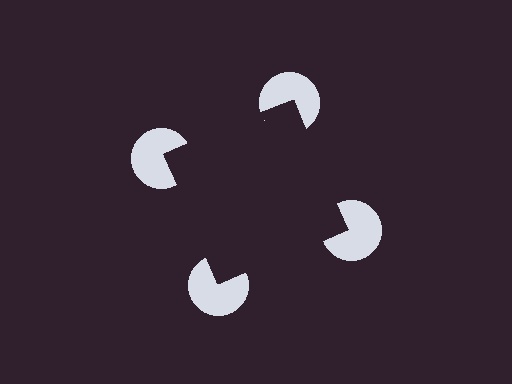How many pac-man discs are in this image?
There are 4 — one at each vertex of the illusory square.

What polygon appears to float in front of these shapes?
An illusory square — its edges are inferred from the aligned wedge cuts in the pac-man discs, not physically drawn.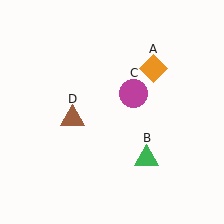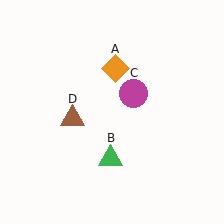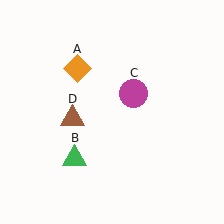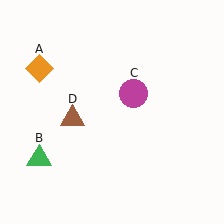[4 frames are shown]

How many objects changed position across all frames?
2 objects changed position: orange diamond (object A), green triangle (object B).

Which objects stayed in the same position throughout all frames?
Magenta circle (object C) and brown triangle (object D) remained stationary.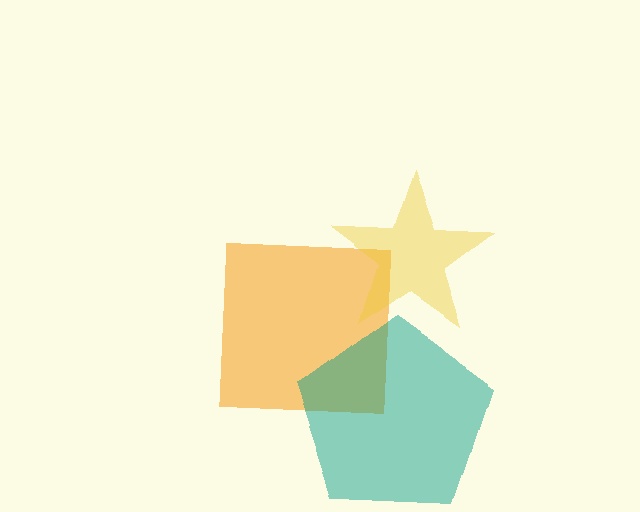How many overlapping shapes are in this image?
There are 3 overlapping shapes in the image.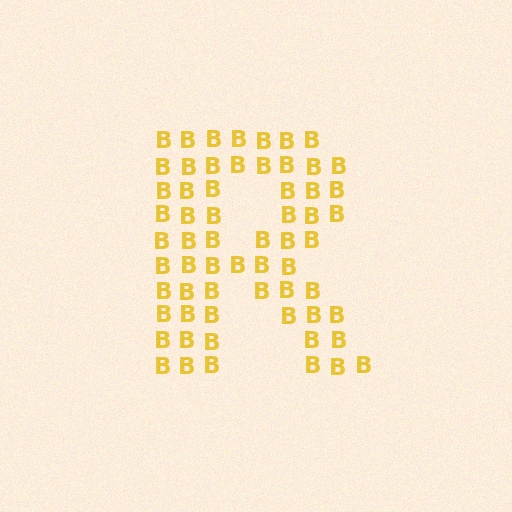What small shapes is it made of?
It is made of small letter B's.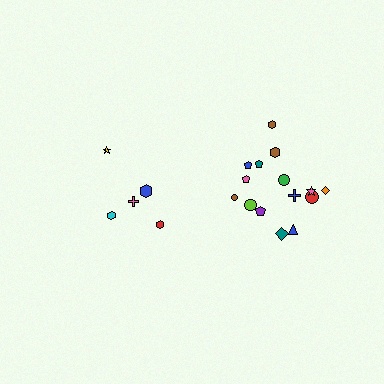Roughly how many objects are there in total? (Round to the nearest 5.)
Roughly 20 objects in total.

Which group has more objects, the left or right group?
The right group.